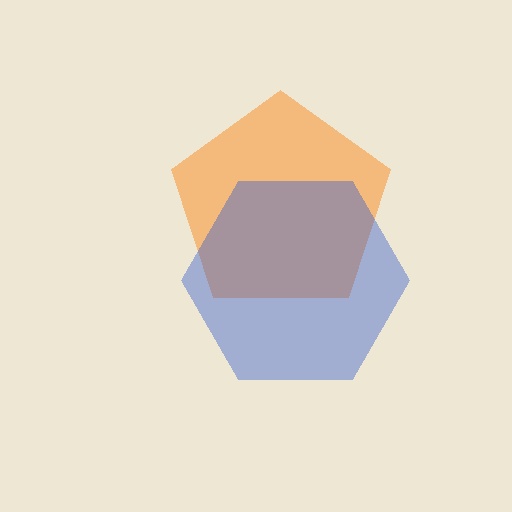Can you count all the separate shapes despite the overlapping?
Yes, there are 2 separate shapes.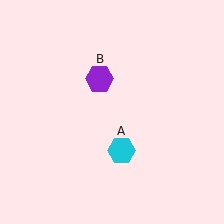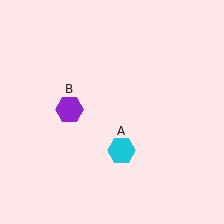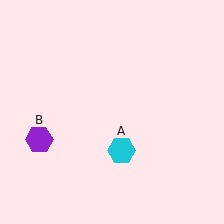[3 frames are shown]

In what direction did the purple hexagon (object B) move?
The purple hexagon (object B) moved down and to the left.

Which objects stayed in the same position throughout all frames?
Cyan hexagon (object A) remained stationary.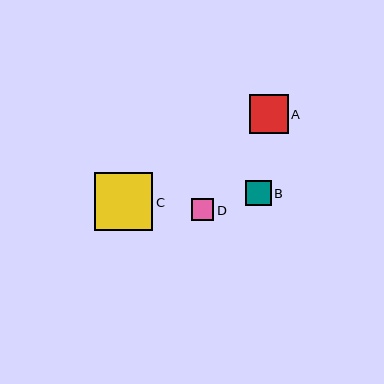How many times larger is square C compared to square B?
Square C is approximately 2.2 times the size of square B.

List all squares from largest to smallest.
From largest to smallest: C, A, B, D.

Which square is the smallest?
Square D is the smallest with a size of approximately 22 pixels.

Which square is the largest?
Square C is the largest with a size of approximately 58 pixels.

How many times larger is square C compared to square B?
Square C is approximately 2.2 times the size of square B.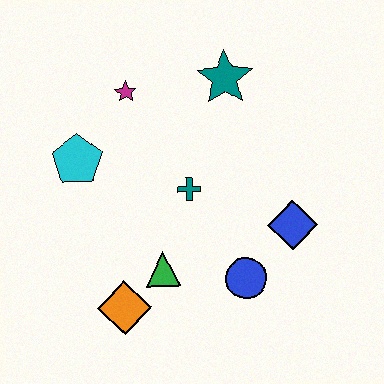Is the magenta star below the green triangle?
No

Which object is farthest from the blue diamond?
The cyan pentagon is farthest from the blue diamond.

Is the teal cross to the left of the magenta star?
No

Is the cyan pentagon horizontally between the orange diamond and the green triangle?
No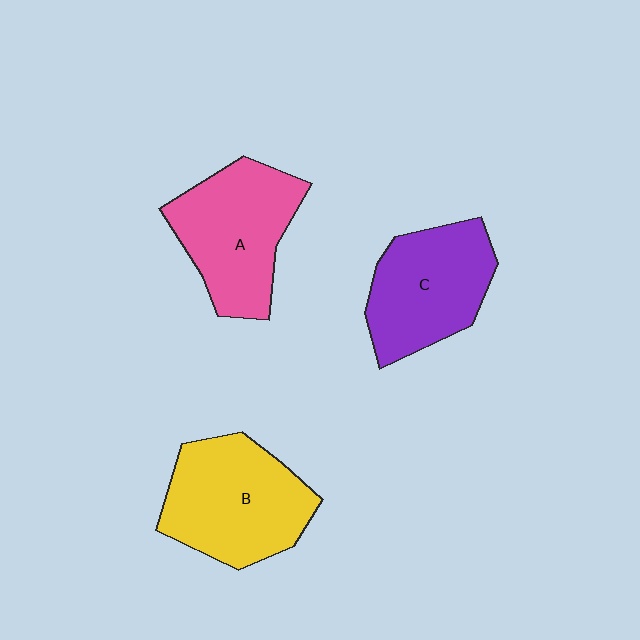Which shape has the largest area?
Shape B (yellow).